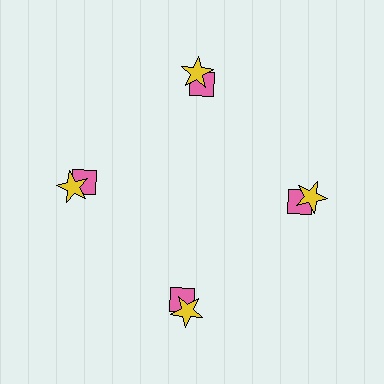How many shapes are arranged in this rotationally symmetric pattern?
There are 8 shapes, arranged in 4 groups of 2.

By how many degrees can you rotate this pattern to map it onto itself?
The pattern maps onto itself every 90 degrees of rotation.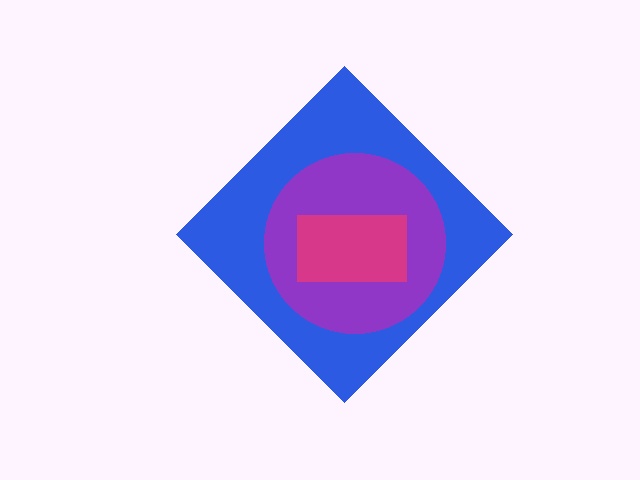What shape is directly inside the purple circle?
The magenta rectangle.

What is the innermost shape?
The magenta rectangle.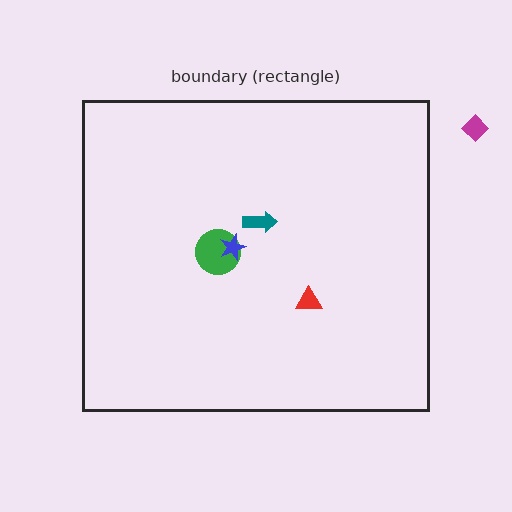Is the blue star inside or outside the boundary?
Inside.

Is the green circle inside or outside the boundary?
Inside.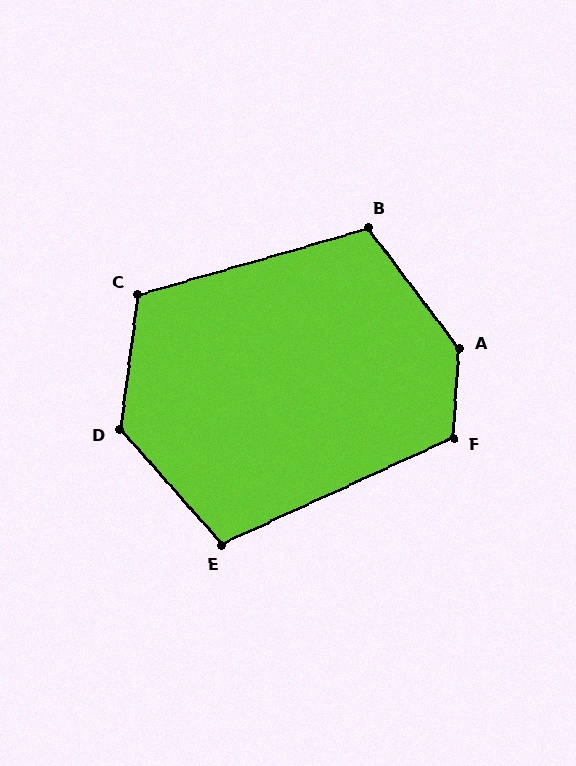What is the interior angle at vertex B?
Approximately 111 degrees (obtuse).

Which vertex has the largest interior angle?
A, at approximately 139 degrees.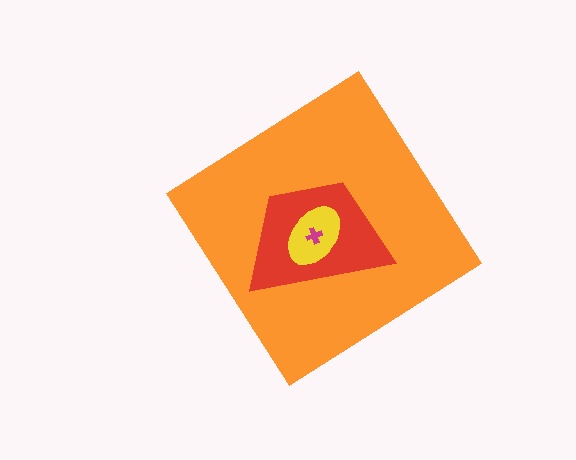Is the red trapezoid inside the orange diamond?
Yes.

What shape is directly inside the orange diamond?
The red trapezoid.